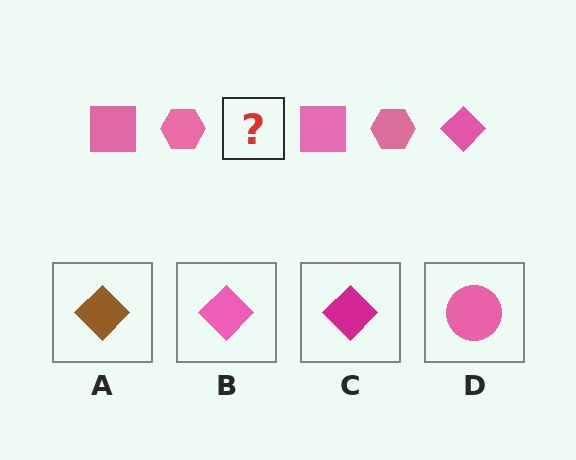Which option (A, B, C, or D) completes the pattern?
B.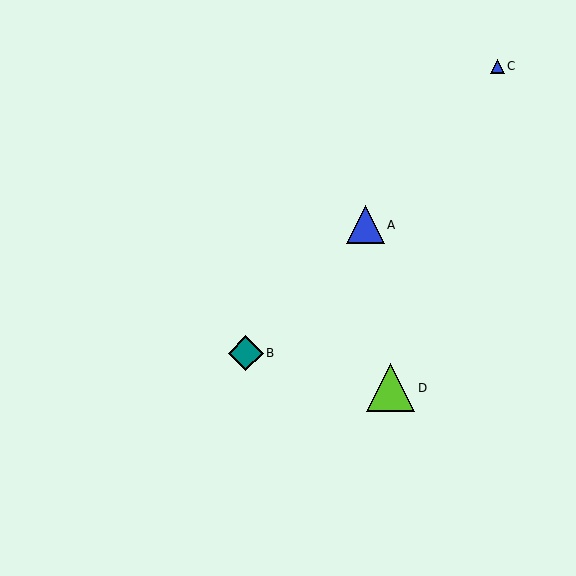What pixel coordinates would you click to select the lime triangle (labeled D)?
Click at (391, 388) to select the lime triangle D.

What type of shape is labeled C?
Shape C is a blue triangle.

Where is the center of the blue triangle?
The center of the blue triangle is at (365, 225).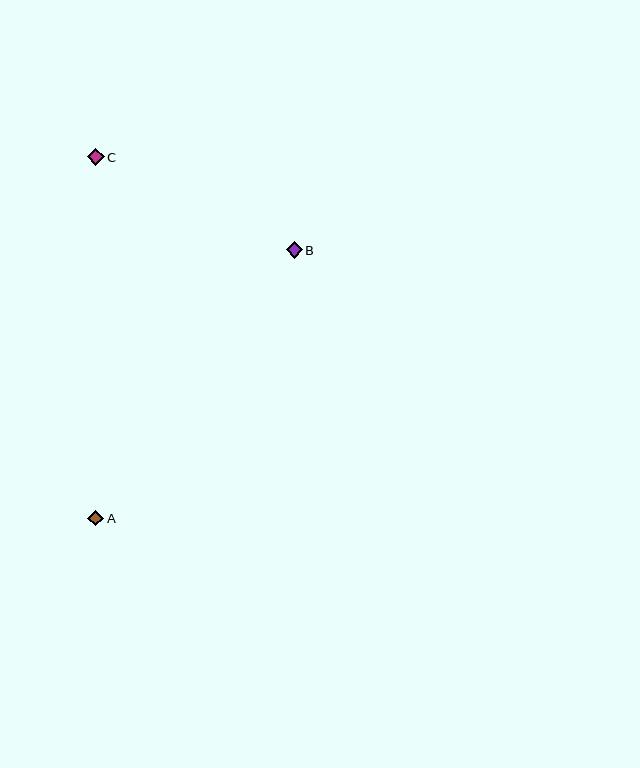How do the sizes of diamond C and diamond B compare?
Diamond C and diamond B are approximately the same size.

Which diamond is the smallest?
Diamond A is the smallest with a size of approximately 16 pixels.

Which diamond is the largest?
Diamond C is the largest with a size of approximately 16 pixels.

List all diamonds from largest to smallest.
From largest to smallest: C, B, A.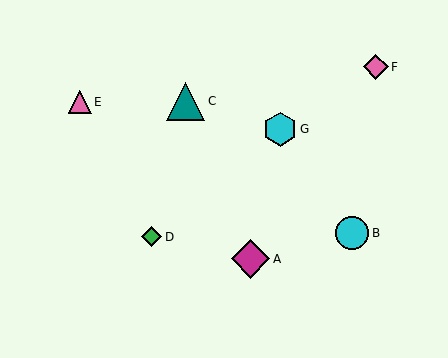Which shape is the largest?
The magenta diamond (labeled A) is the largest.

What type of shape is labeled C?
Shape C is a teal triangle.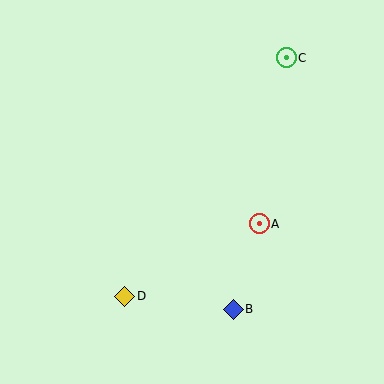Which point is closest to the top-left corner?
Point C is closest to the top-left corner.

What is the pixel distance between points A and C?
The distance between A and C is 168 pixels.